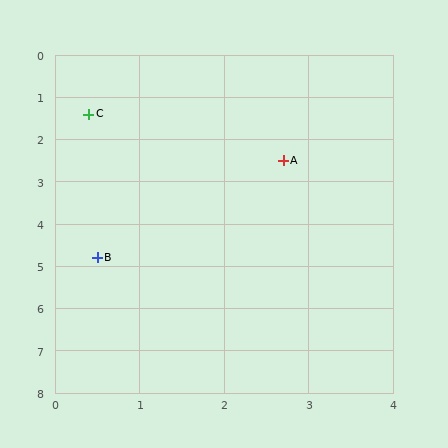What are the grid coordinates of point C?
Point C is at approximately (0.4, 1.4).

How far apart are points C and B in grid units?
Points C and B are about 3.4 grid units apart.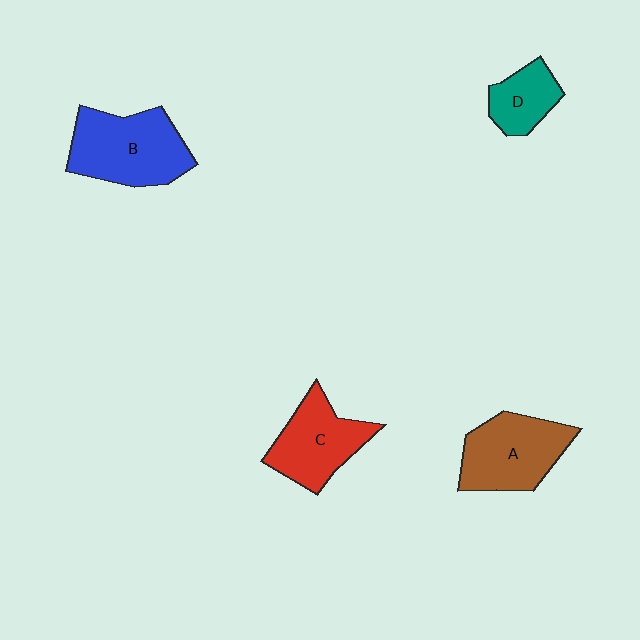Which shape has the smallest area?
Shape D (teal).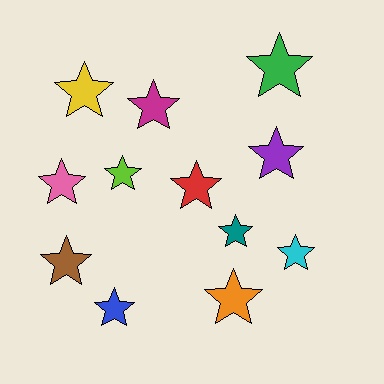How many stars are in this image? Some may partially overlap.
There are 12 stars.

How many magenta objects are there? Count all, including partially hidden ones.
There is 1 magenta object.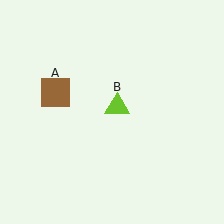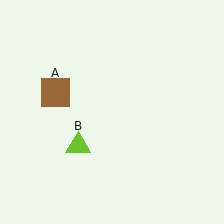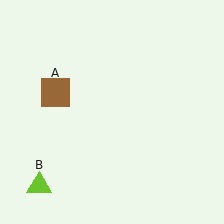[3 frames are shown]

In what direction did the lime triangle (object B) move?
The lime triangle (object B) moved down and to the left.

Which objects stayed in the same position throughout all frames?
Brown square (object A) remained stationary.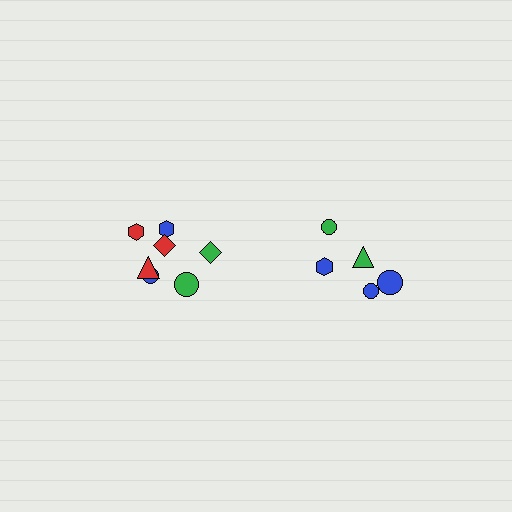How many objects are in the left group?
There are 7 objects.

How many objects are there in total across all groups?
There are 12 objects.